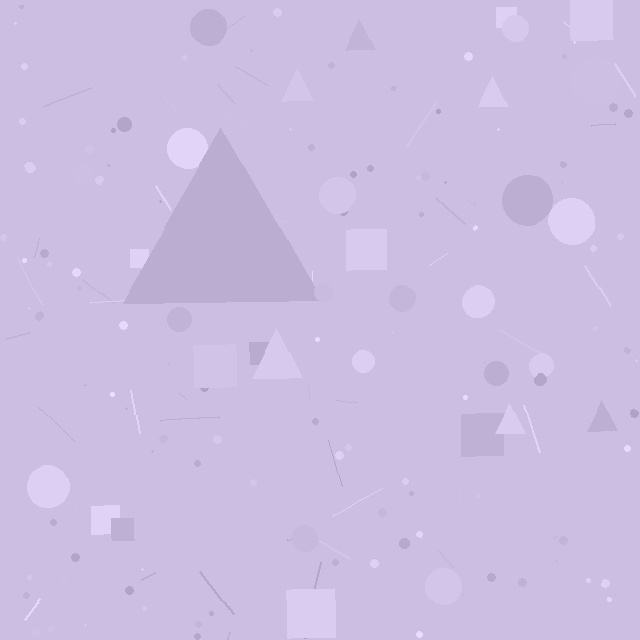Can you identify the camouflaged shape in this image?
The camouflaged shape is a triangle.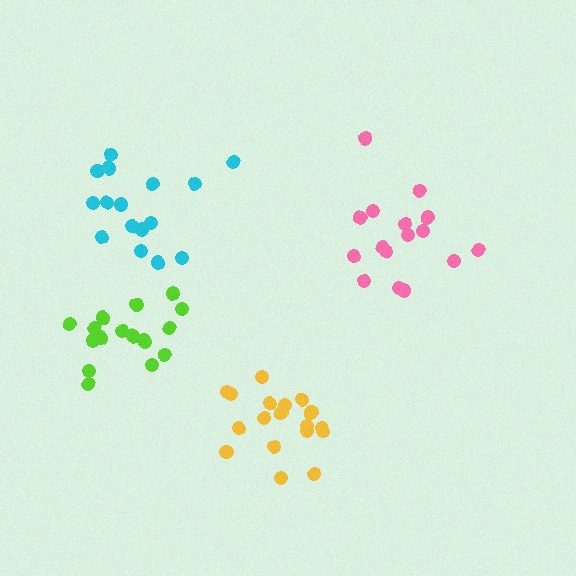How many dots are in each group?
Group 1: 16 dots, Group 2: 18 dots, Group 3: 16 dots, Group 4: 18 dots (68 total).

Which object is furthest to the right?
The pink cluster is rightmost.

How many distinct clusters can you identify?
There are 4 distinct clusters.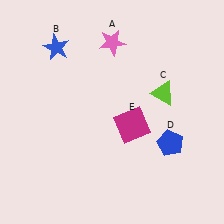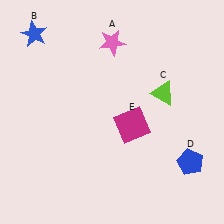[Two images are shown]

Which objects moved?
The objects that moved are: the blue star (B), the blue pentagon (D).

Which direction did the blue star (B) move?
The blue star (B) moved left.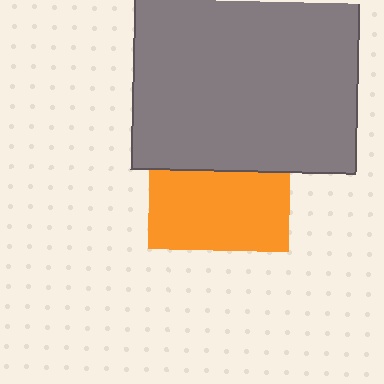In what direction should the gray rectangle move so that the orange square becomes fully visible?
The gray rectangle should move up. That is the shortest direction to clear the overlap and leave the orange square fully visible.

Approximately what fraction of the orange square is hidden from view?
Roughly 44% of the orange square is hidden behind the gray rectangle.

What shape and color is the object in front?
The object in front is a gray rectangle.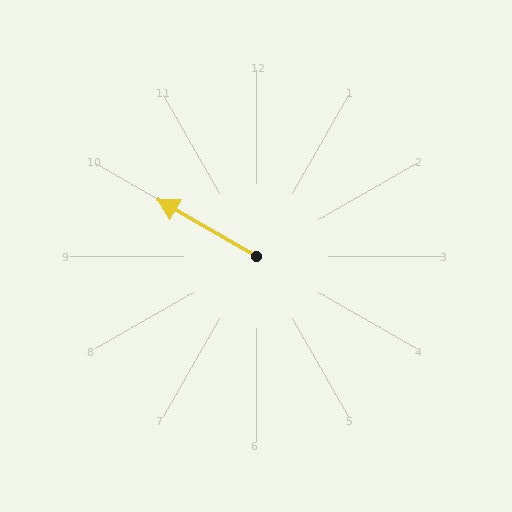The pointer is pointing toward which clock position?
Roughly 10 o'clock.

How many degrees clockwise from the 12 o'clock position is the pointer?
Approximately 300 degrees.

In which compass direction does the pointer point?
Northwest.